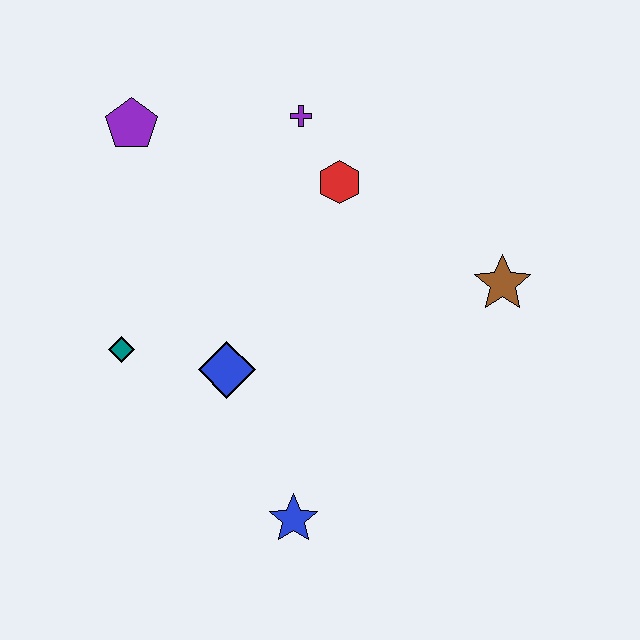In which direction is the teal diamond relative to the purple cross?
The teal diamond is below the purple cross.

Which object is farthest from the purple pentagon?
The blue star is farthest from the purple pentagon.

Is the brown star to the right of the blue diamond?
Yes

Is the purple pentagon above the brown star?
Yes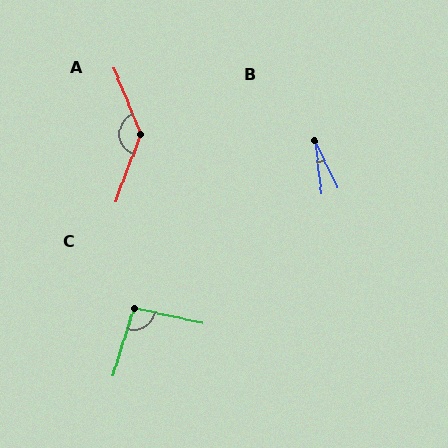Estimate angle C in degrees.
Approximately 95 degrees.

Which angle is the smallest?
B, at approximately 19 degrees.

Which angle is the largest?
A, at approximately 137 degrees.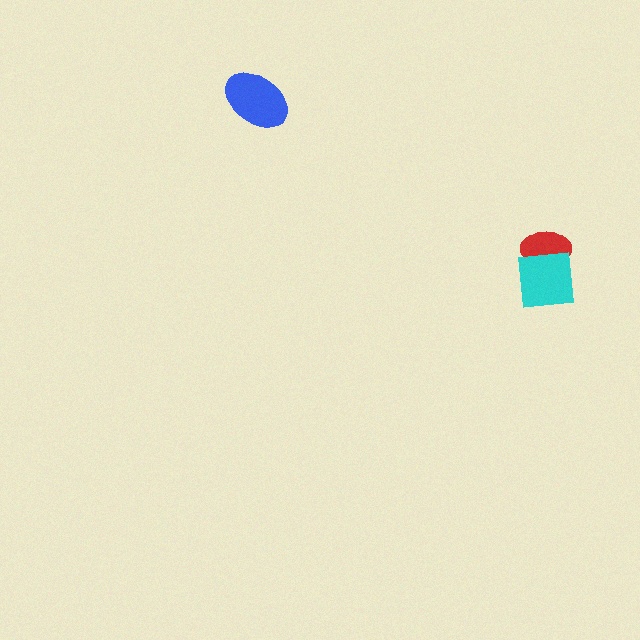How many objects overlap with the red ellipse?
1 object overlaps with the red ellipse.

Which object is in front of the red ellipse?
The cyan square is in front of the red ellipse.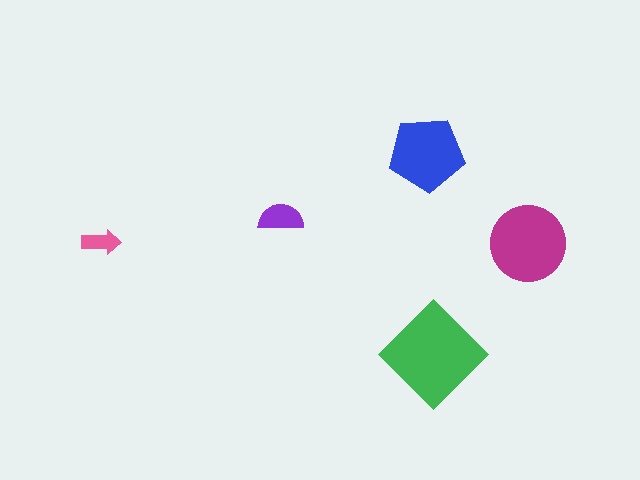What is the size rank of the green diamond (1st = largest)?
1st.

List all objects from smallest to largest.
The pink arrow, the purple semicircle, the blue pentagon, the magenta circle, the green diamond.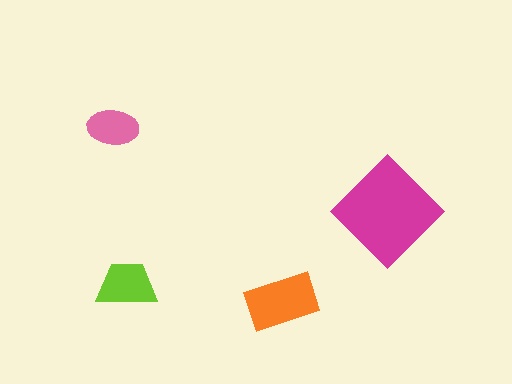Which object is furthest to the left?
The pink ellipse is leftmost.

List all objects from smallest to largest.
The pink ellipse, the lime trapezoid, the orange rectangle, the magenta diamond.